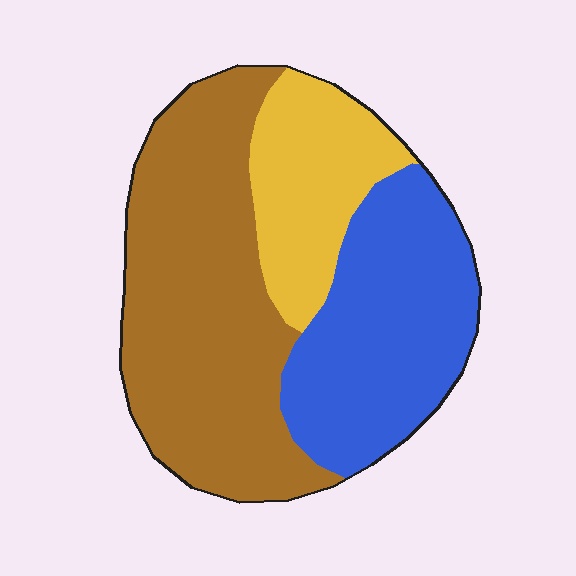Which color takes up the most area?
Brown, at roughly 45%.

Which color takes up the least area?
Yellow, at roughly 20%.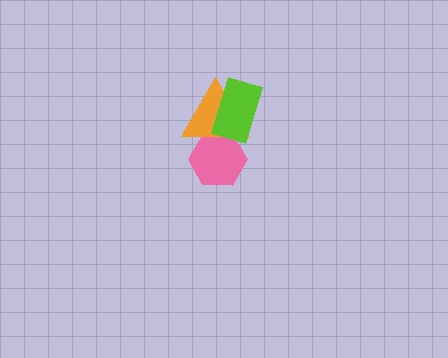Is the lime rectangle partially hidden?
No, no other shape covers it.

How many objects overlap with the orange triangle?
2 objects overlap with the orange triangle.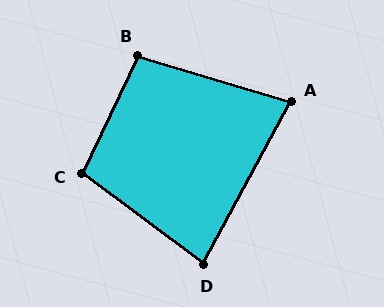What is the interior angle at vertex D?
Approximately 81 degrees (acute).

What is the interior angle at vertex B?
Approximately 99 degrees (obtuse).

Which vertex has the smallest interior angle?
A, at approximately 78 degrees.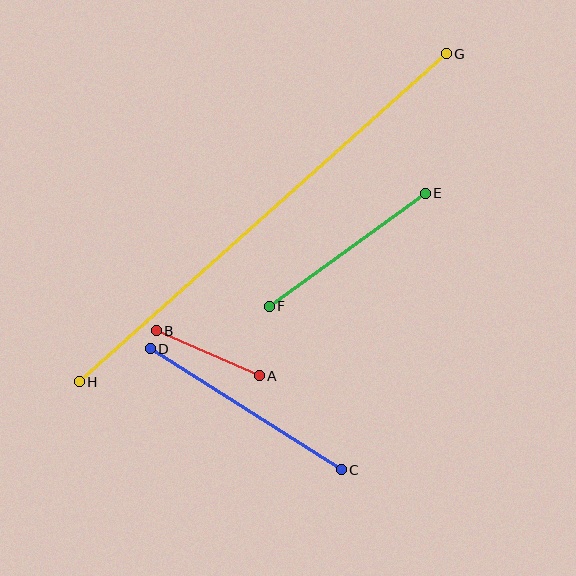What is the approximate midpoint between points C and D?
The midpoint is at approximately (246, 409) pixels.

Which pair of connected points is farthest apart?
Points G and H are farthest apart.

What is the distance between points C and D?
The distance is approximately 226 pixels.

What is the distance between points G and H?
The distance is approximately 492 pixels.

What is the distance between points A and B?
The distance is approximately 112 pixels.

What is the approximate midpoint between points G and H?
The midpoint is at approximately (263, 218) pixels.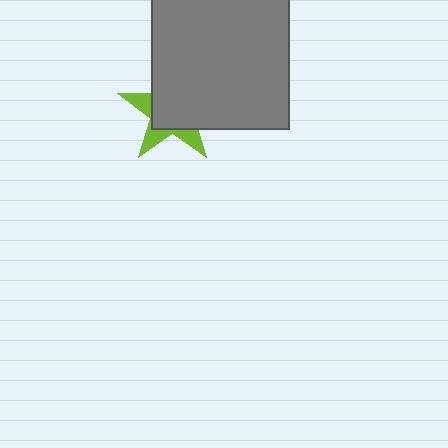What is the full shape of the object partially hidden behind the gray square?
The partially hidden object is a lime star.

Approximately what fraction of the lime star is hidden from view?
Roughly 65% of the lime star is hidden behind the gray square.